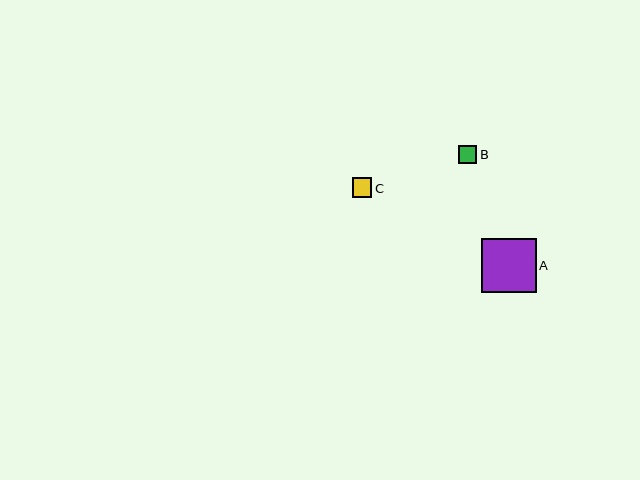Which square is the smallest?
Square B is the smallest with a size of approximately 18 pixels.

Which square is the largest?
Square A is the largest with a size of approximately 54 pixels.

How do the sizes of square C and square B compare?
Square C and square B are approximately the same size.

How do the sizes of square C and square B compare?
Square C and square B are approximately the same size.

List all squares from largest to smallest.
From largest to smallest: A, C, B.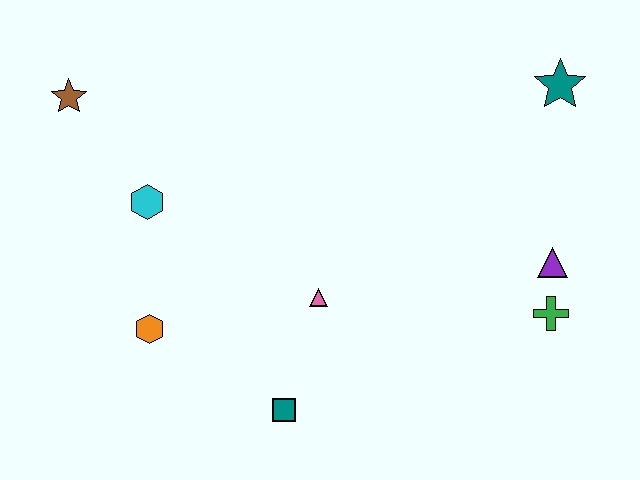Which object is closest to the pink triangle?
The teal square is closest to the pink triangle.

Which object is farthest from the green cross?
The brown star is farthest from the green cross.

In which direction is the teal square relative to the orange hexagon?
The teal square is to the right of the orange hexagon.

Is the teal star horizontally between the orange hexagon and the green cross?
No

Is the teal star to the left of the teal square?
No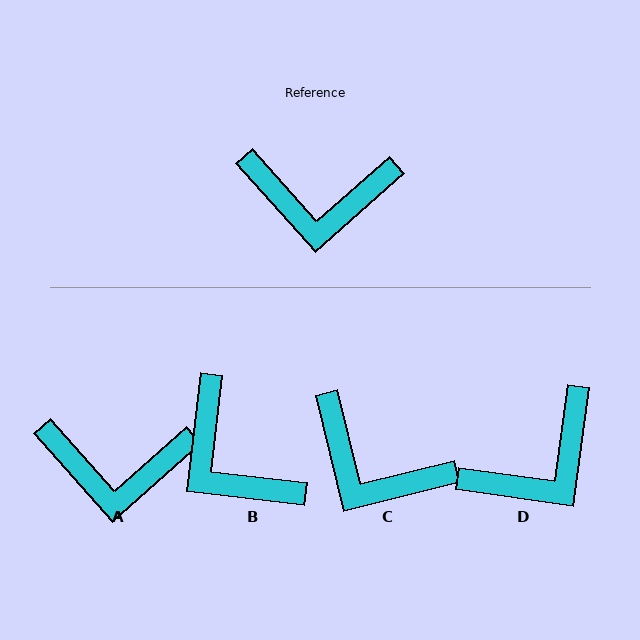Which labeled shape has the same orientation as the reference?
A.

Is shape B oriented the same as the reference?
No, it is off by about 48 degrees.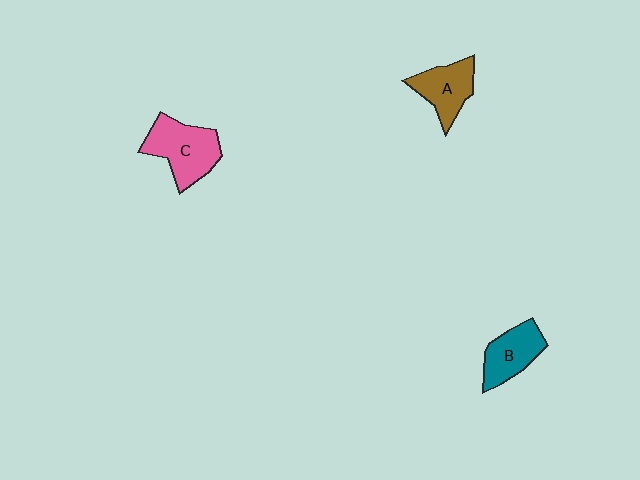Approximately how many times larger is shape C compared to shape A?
Approximately 1.3 times.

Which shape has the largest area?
Shape C (pink).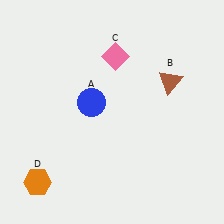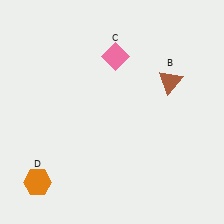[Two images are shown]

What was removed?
The blue circle (A) was removed in Image 2.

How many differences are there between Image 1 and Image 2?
There is 1 difference between the two images.